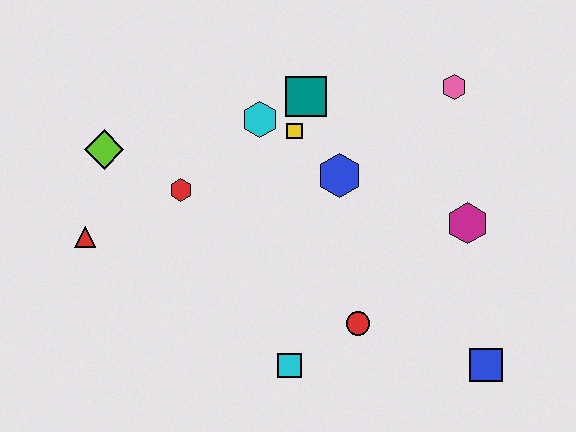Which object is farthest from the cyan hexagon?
The blue square is farthest from the cyan hexagon.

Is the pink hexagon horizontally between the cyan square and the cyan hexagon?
No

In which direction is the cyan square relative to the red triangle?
The cyan square is to the right of the red triangle.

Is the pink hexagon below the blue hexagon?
No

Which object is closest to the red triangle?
The lime diamond is closest to the red triangle.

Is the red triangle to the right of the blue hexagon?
No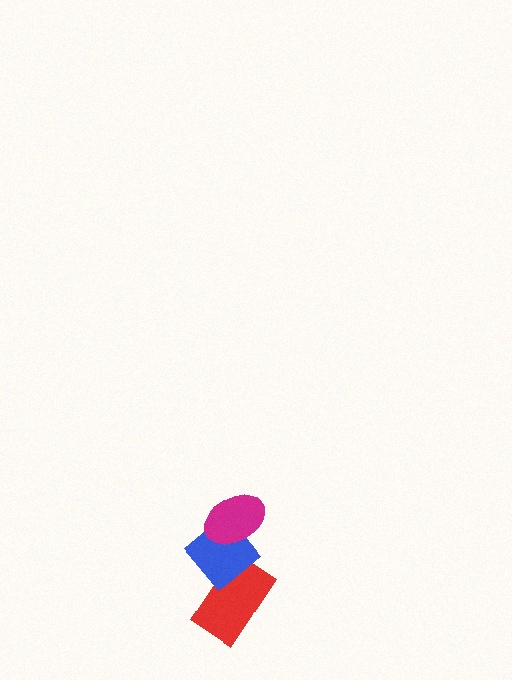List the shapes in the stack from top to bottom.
From top to bottom: the magenta ellipse, the blue diamond, the red rectangle.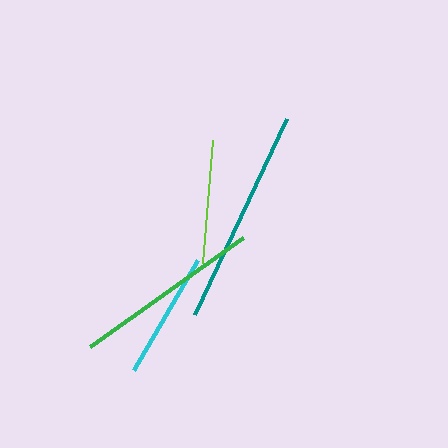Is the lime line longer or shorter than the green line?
The green line is longer than the lime line.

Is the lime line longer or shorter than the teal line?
The teal line is longer than the lime line.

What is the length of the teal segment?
The teal segment is approximately 217 pixels long.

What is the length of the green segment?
The green segment is approximately 187 pixels long.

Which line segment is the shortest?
The lime line is the shortest at approximately 123 pixels.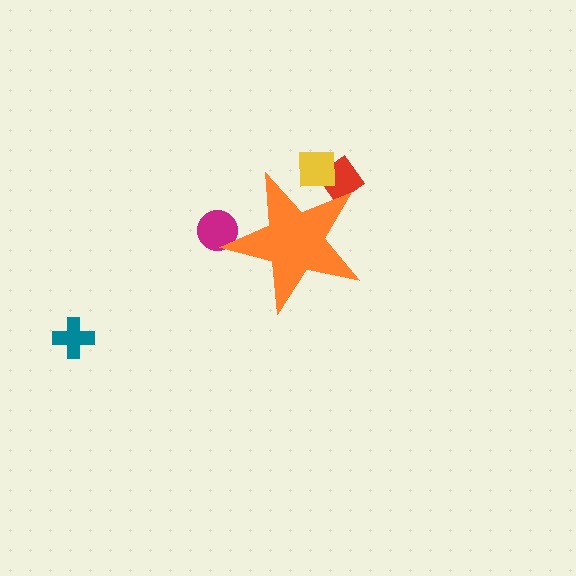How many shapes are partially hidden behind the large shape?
3 shapes are partially hidden.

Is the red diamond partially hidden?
Yes, the red diamond is partially hidden behind the orange star.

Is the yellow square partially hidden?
Yes, the yellow square is partially hidden behind the orange star.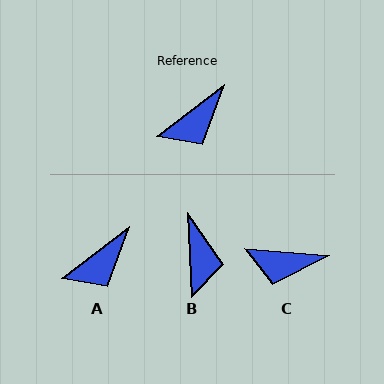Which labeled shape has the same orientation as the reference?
A.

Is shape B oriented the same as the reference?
No, it is off by about 55 degrees.